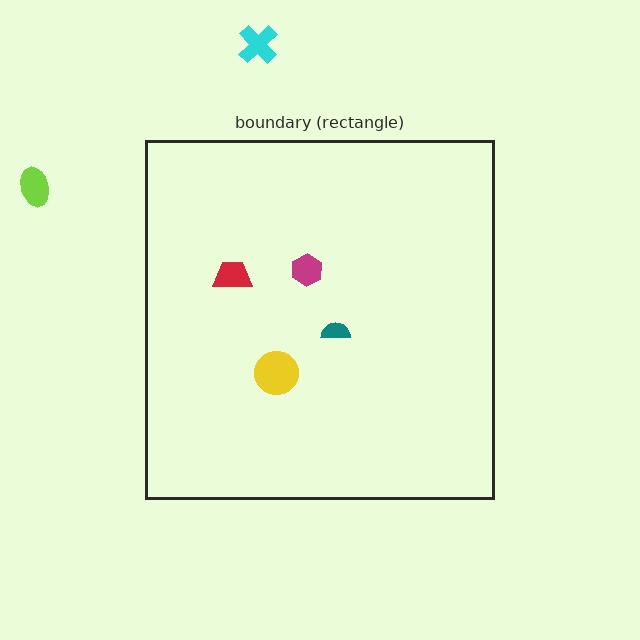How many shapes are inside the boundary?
4 inside, 2 outside.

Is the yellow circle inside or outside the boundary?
Inside.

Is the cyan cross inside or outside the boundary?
Outside.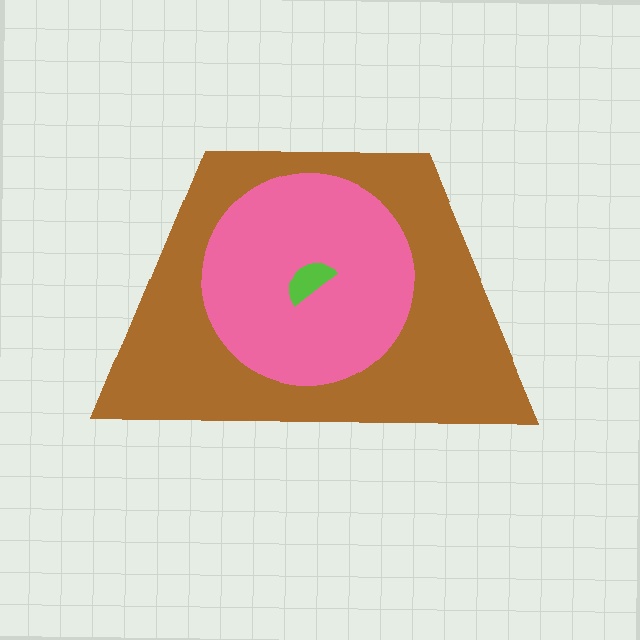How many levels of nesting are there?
3.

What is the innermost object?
The lime semicircle.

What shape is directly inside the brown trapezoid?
The pink circle.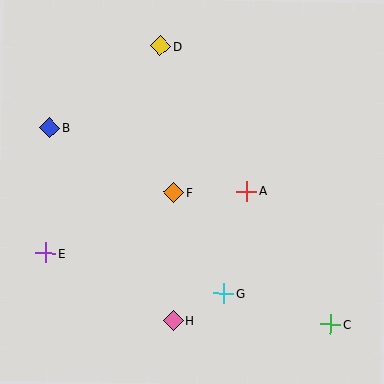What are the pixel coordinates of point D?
Point D is at (161, 46).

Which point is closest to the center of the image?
Point F at (174, 192) is closest to the center.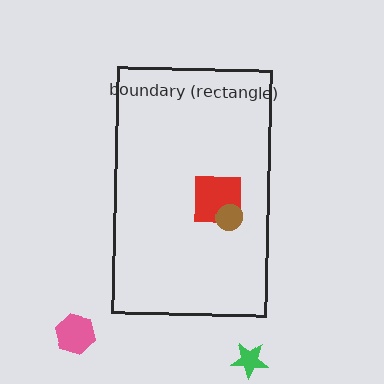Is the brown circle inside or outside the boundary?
Inside.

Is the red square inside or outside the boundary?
Inside.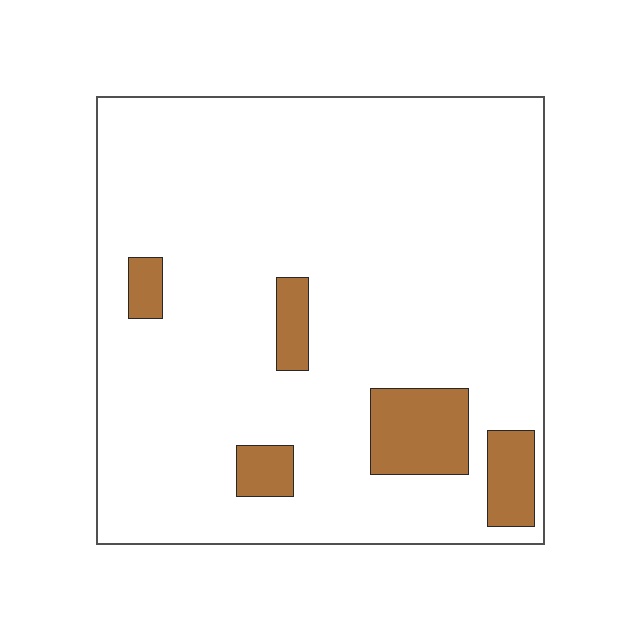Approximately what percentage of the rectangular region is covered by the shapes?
Approximately 10%.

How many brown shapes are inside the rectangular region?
5.